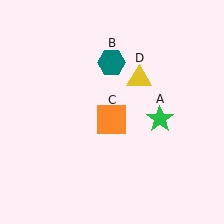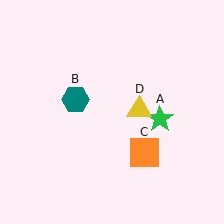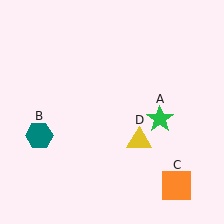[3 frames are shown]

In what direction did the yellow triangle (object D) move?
The yellow triangle (object D) moved down.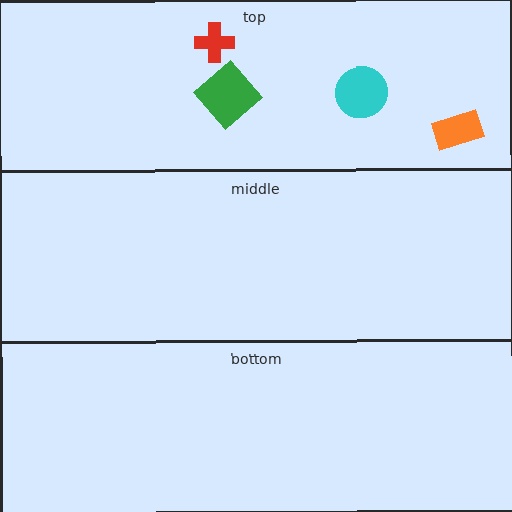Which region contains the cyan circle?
The top region.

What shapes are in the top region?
The cyan circle, the red cross, the orange rectangle, the green diamond.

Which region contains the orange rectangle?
The top region.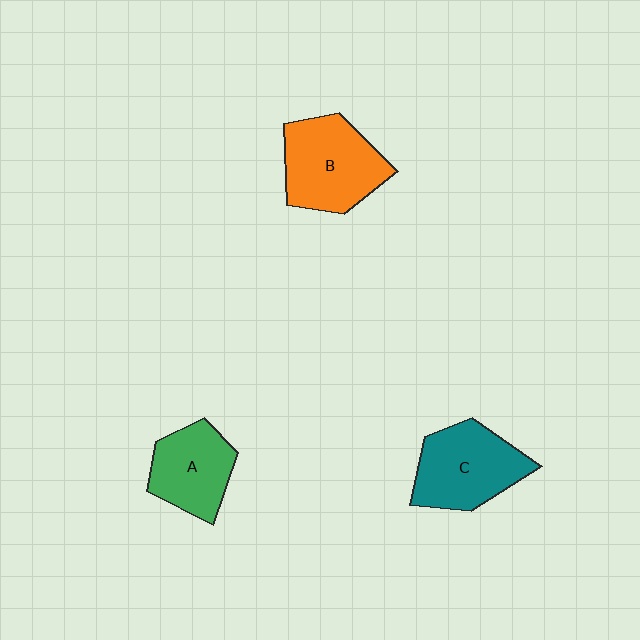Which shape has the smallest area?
Shape A (green).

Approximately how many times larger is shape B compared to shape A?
Approximately 1.3 times.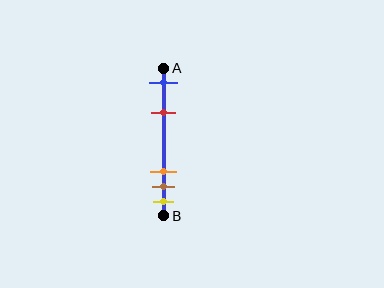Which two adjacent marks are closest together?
The brown and yellow marks are the closest adjacent pair.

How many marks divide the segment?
There are 5 marks dividing the segment.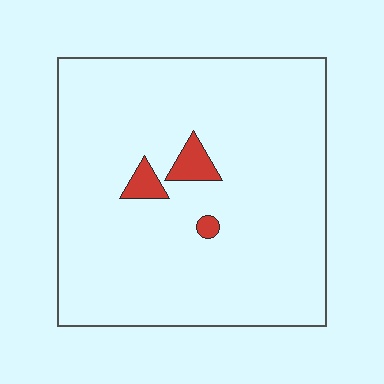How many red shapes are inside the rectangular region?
3.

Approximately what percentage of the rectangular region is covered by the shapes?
Approximately 5%.